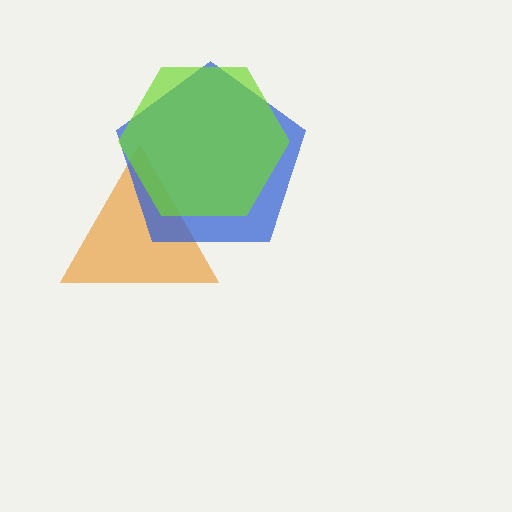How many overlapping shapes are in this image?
There are 3 overlapping shapes in the image.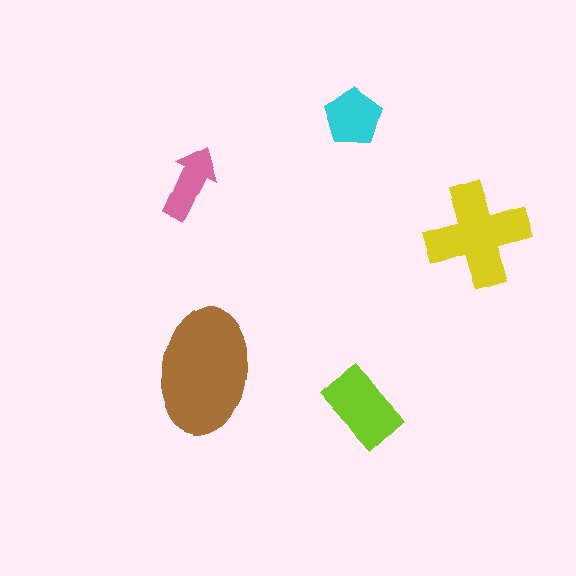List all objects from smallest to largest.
The pink arrow, the cyan pentagon, the lime rectangle, the yellow cross, the brown ellipse.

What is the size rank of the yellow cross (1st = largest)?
2nd.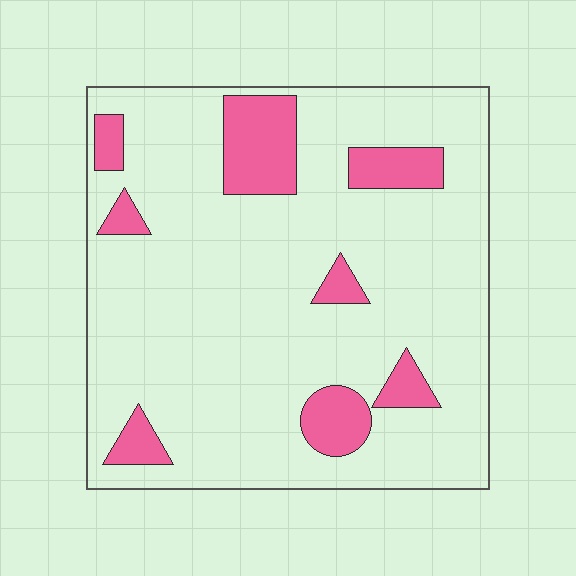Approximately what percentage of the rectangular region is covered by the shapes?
Approximately 15%.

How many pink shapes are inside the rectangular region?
8.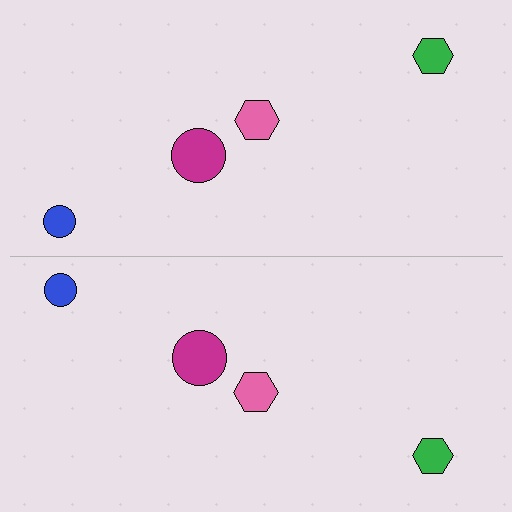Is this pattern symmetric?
Yes, this pattern has bilateral (reflection) symmetry.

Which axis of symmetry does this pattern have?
The pattern has a horizontal axis of symmetry running through the center of the image.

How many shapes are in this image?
There are 8 shapes in this image.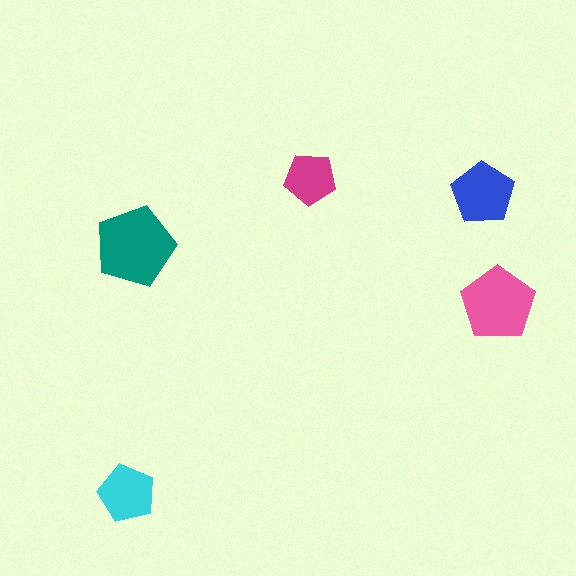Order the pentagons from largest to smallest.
the teal one, the pink one, the blue one, the cyan one, the magenta one.